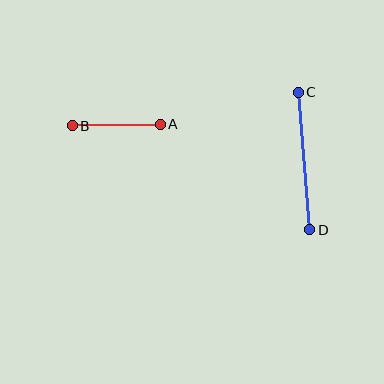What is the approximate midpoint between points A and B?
The midpoint is at approximately (116, 125) pixels.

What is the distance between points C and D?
The distance is approximately 138 pixels.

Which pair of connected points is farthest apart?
Points C and D are farthest apart.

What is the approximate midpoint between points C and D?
The midpoint is at approximately (304, 161) pixels.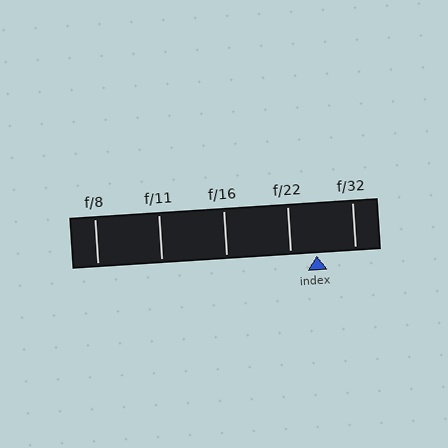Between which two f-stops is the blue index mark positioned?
The index mark is between f/22 and f/32.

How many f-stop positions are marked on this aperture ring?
There are 5 f-stop positions marked.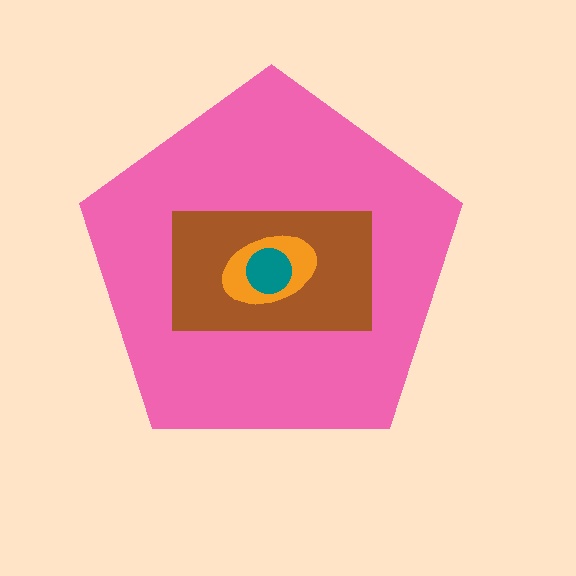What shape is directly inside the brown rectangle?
The orange ellipse.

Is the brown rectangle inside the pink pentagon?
Yes.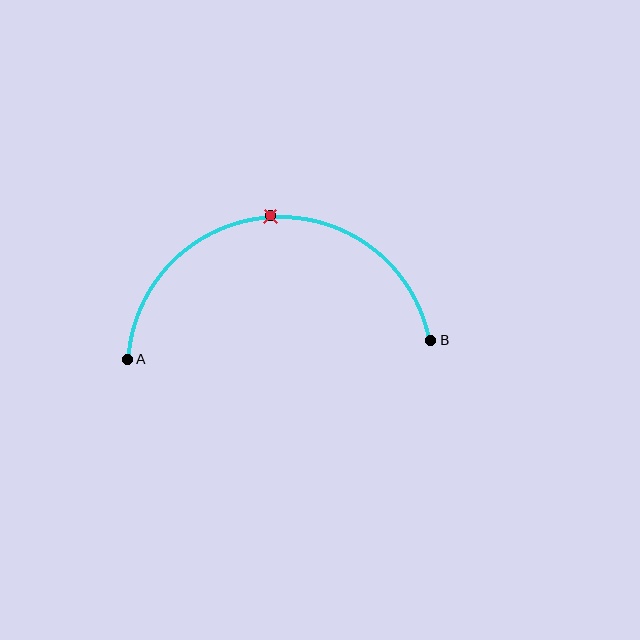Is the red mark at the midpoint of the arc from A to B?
Yes. The red mark lies on the arc at equal arc-length from both A and B — it is the arc midpoint.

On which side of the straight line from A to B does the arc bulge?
The arc bulges above the straight line connecting A and B.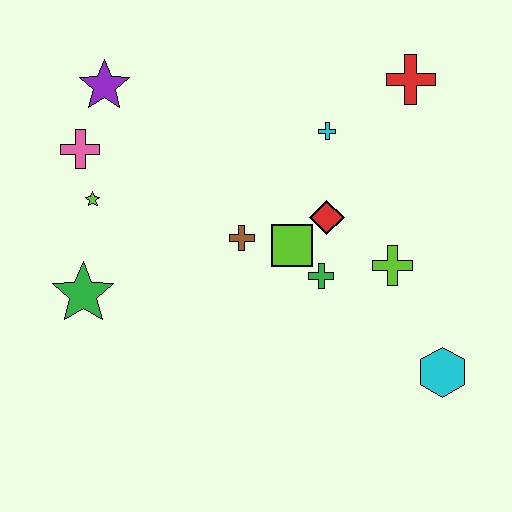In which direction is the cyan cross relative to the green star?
The cyan cross is to the right of the green star.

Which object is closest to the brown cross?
The lime square is closest to the brown cross.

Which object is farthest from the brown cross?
The cyan hexagon is farthest from the brown cross.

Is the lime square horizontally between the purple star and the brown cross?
No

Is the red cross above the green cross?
Yes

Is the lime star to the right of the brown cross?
No